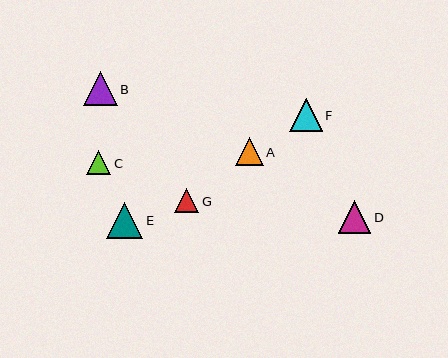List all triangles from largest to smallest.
From largest to smallest: E, B, F, D, A, C, G.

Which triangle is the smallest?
Triangle G is the smallest with a size of approximately 24 pixels.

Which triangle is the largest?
Triangle E is the largest with a size of approximately 37 pixels.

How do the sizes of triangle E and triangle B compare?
Triangle E and triangle B are approximately the same size.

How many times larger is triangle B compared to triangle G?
Triangle B is approximately 1.4 times the size of triangle G.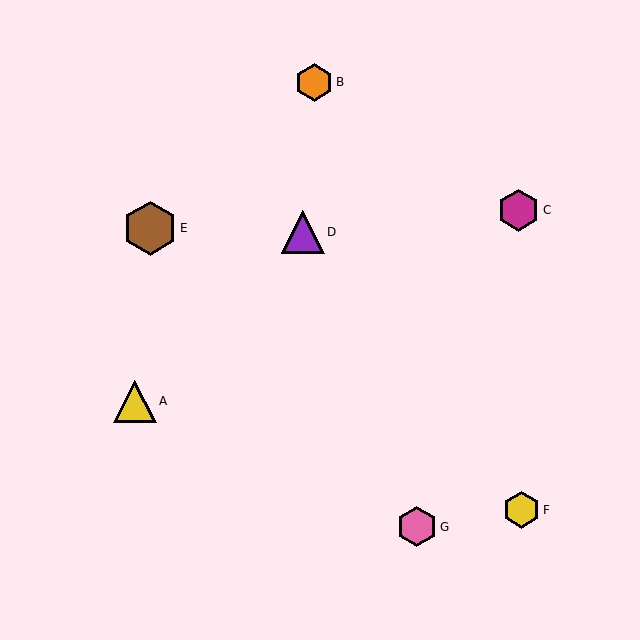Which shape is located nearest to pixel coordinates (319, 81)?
The orange hexagon (labeled B) at (314, 82) is nearest to that location.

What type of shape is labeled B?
Shape B is an orange hexagon.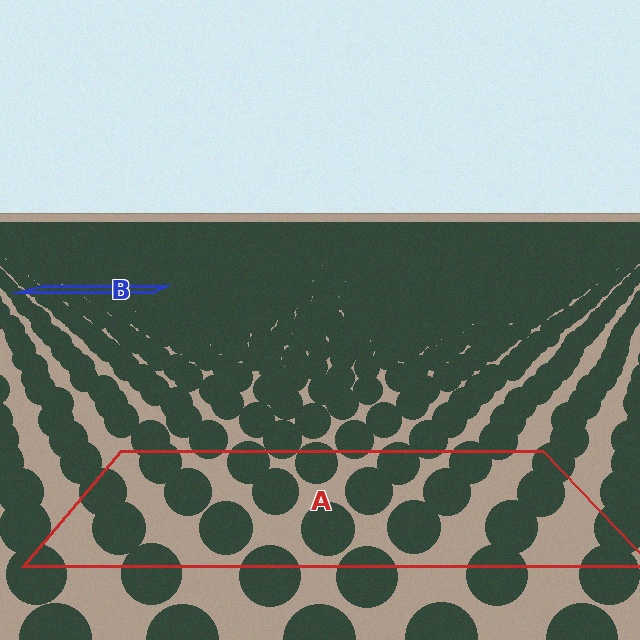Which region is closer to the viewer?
Region A is closer. The texture elements there are larger and more spread out.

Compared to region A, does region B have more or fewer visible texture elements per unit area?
Region B has more texture elements per unit area — they are packed more densely because it is farther away.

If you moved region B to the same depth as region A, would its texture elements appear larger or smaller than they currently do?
They would appear larger. At a closer depth, the same texture elements are projected at a bigger on-screen size.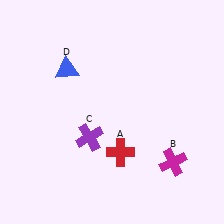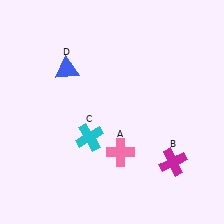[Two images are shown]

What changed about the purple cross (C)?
In Image 1, C is purple. In Image 2, it changed to cyan.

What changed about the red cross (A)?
In Image 1, A is red. In Image 2, it changed to pink.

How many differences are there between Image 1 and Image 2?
There are 2 differences between the two images.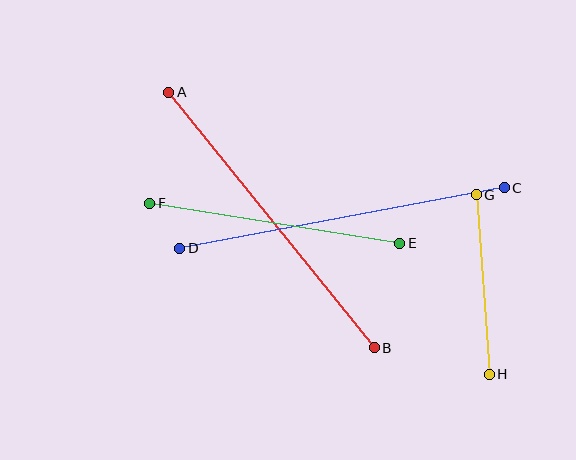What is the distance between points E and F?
The distance is approximately 253 pixels.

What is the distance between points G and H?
The distance is approximately 180 pixels.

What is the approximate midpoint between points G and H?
The midpoint is at approximately (483, 285) pixels.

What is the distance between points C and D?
The distance is approximately 330 pixels.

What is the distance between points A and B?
The distance is approximately 328 pixels.